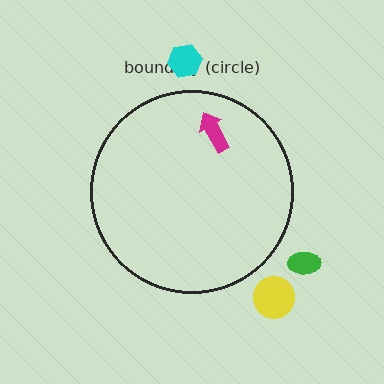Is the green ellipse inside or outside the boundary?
Outside.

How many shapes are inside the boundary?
1 inside, 3 outside.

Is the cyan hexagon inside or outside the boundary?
Outside.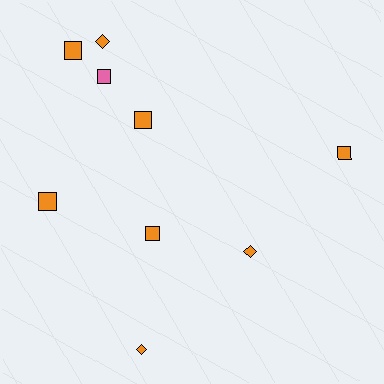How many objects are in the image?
There are 9 objects.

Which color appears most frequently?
Orange, with 8 objects.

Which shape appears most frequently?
Square, with 6 objects.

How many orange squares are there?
There are 5 orange squares.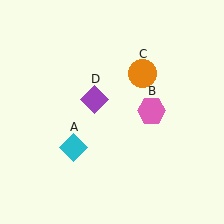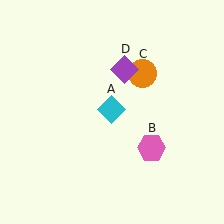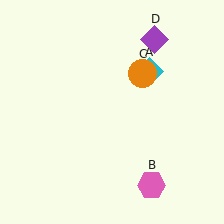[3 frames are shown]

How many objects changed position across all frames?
3 objects changed position: cyan diamond (object A), pink hexagon (object B), purple diamond (object D).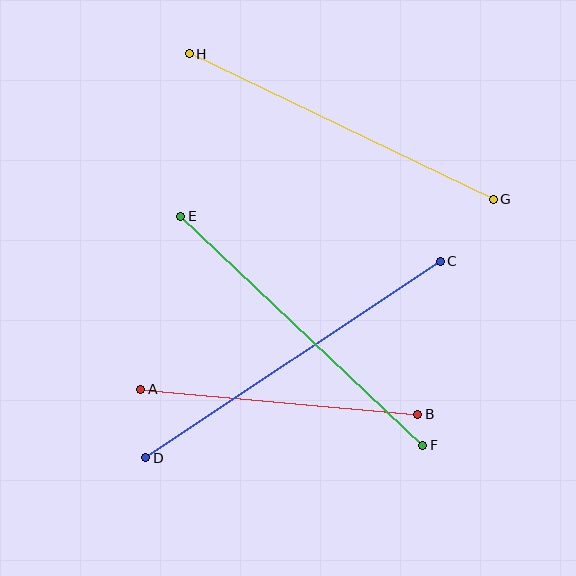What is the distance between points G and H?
The distance is approximately 337 pixels.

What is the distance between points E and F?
The distance is approximately 333 pixels.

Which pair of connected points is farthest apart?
Points C and D are farthest apart.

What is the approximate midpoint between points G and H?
The midpoint is at approximately (341, 127) pixels.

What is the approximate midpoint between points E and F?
The midpoint is at approximately (302, 331) pixels.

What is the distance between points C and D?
The distance is approximately 354 pixels.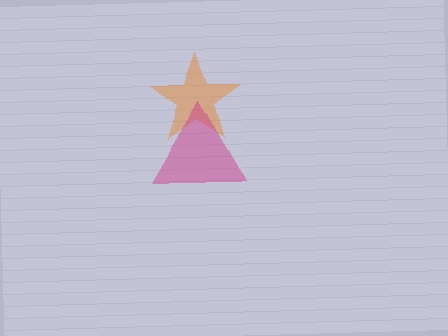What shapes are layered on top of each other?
The layered shapes are: an orange star, a magenta triangle.